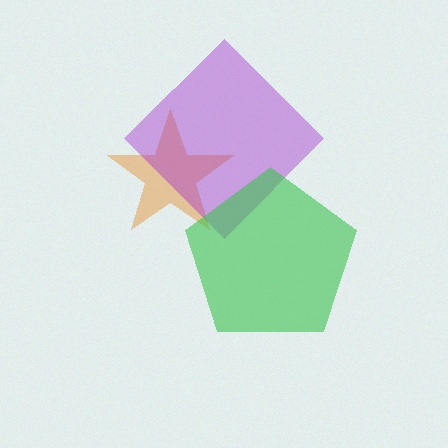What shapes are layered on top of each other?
The layered shapes are: an orange star, a purple diamond, a green pentagon.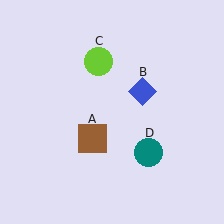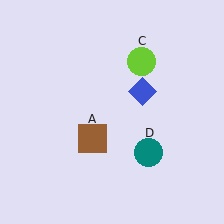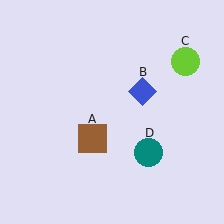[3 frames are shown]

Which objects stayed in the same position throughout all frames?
Brown square (object A) and blue diamond (object B) and teal circle (object D) remained stationary.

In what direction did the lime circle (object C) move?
The lime circle (object C) moved right.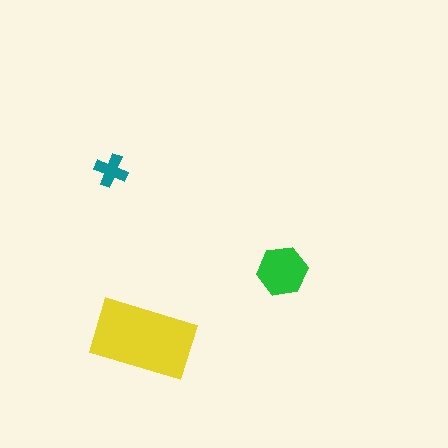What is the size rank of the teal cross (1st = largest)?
3rd.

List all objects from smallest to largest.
The teal cross, the green hexagon, the yellow rectangle.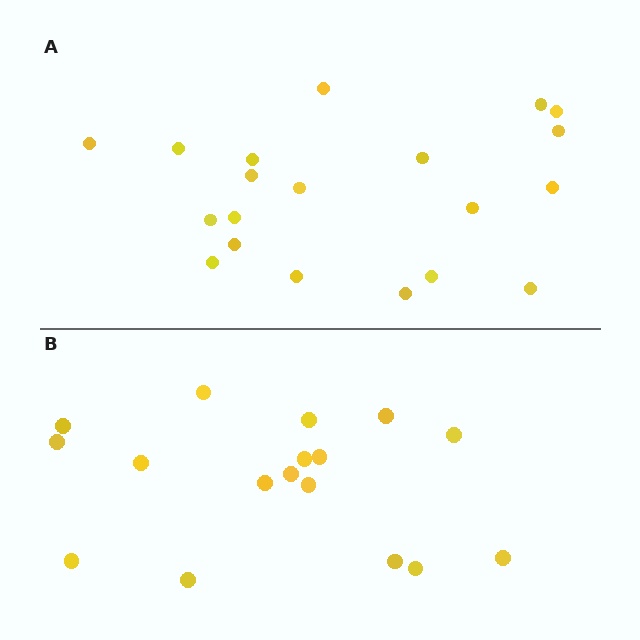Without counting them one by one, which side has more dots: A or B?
Region A (the top region) has more dots.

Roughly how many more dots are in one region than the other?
Region A has just a few more — roughly 2 or 3 more dots than region B.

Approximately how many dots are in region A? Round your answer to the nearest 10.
About 20 dots.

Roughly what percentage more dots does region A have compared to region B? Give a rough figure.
About 20% more.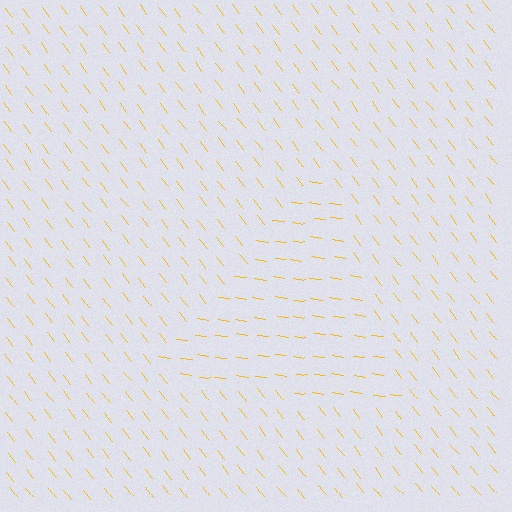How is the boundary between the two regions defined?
The boundary is defined purely by a change in line orientation (approximately 45 degrees difference). All lines are the same color and thickness.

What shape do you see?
I see a triangle.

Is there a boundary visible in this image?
Yes, there is a texture boundary formed by a change in line orientation.